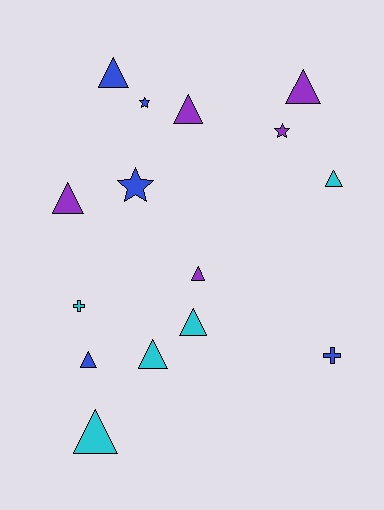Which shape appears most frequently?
Triangle, with 10 objects.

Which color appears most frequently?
Purple, with 5 objects.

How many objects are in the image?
There are 15 objects.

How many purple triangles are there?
There are 4 purple triangles.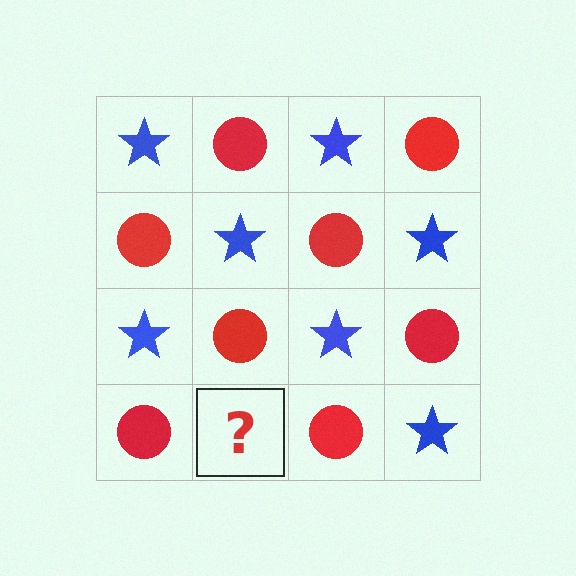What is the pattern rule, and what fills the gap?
The rule is that it alternates blue star and red circle in a checkerboard pattern. The gap should be filled with a blue star.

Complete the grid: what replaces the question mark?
The question mark should be replaced with a blue star.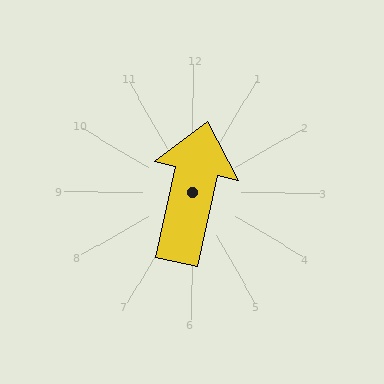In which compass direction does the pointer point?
North.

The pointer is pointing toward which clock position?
Roughly 12 o'clock.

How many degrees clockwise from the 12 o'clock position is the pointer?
Approximately 12 degrees.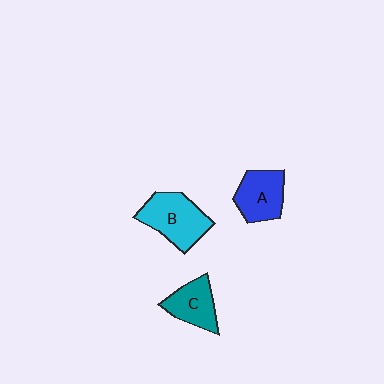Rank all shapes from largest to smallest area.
From largest to smallest: B (cyan), A (blue), C (teal).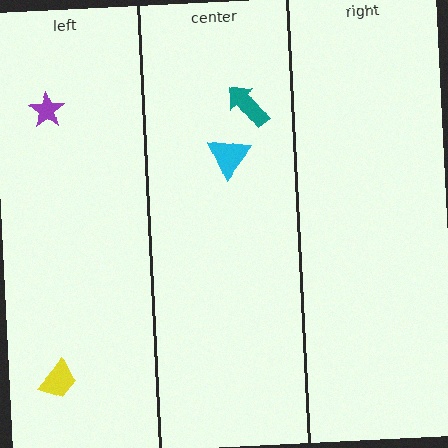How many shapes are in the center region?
2.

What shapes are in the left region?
The yellow trapezoid, the purple star.